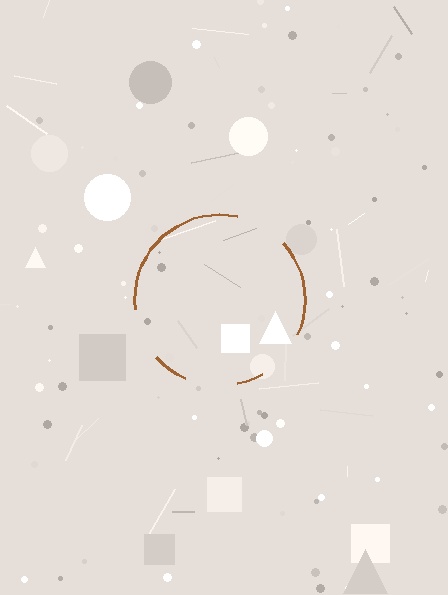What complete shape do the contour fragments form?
The contour fragments form a circle.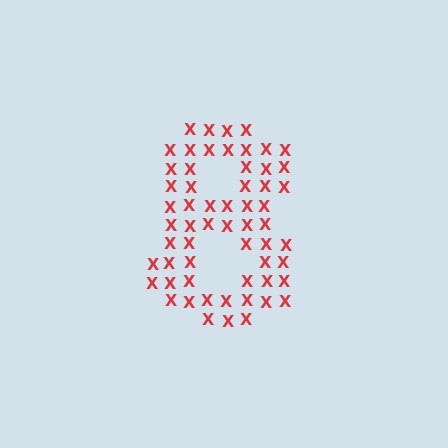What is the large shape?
The large shape is the digit 8.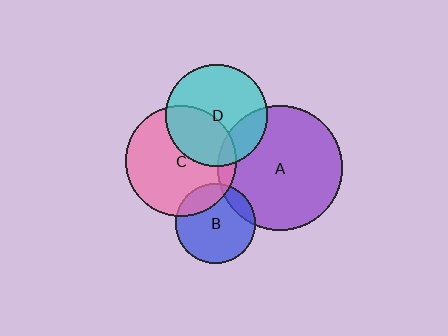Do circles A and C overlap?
Yes.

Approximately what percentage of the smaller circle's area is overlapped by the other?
Approximately 10%.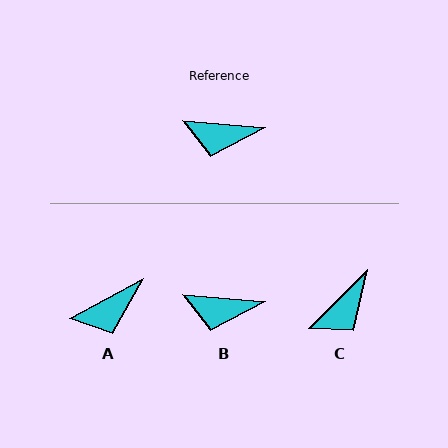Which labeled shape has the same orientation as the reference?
B.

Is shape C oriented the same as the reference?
No, it is off by about 49 degrees.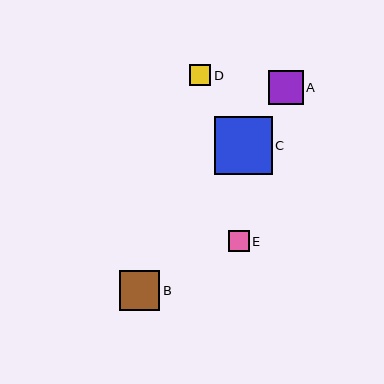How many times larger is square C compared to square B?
Square C is approximately 1.4 times the size of square B.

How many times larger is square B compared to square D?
Square B is approximately 1.9 times the size of square D.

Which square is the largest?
Square C is the largest with a size of approximately 58 pixels.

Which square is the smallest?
Square E is the smallest with a size of approximately 21 pixels.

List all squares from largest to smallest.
From largest to smallest: C, B, A, D, E.